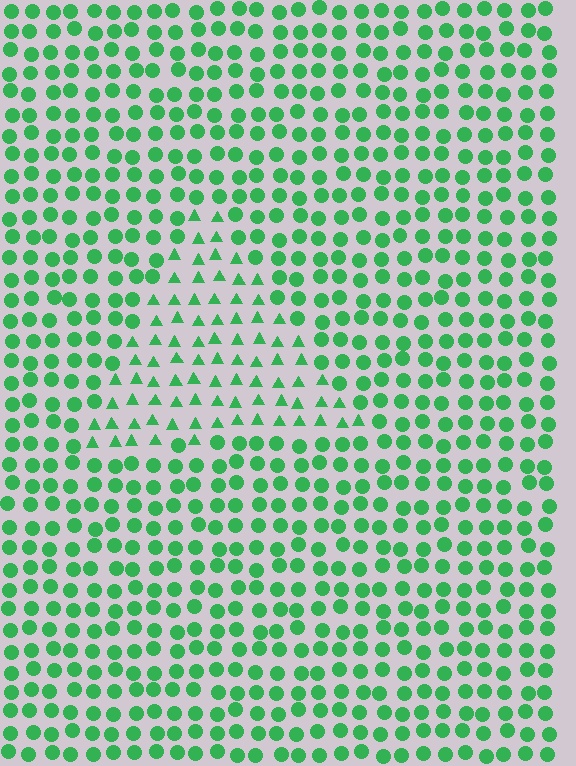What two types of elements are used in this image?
The image uses triangles inside the triangle region and circles outside it.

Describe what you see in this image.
The image is filled with small green elements arranged in a uniform grid. A triangle-shaped region contains triangles, while the surrounding area contains circles. The boundary is defined purely by the change in element shape.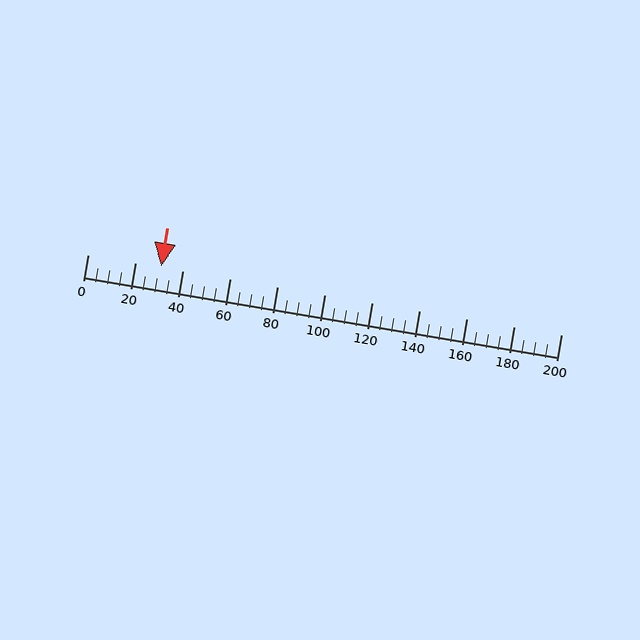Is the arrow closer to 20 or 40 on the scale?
The arrow is closer to 40.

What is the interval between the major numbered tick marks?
The major tick marks are spaced 20 units apart.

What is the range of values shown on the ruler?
The ruler shows values from 0 to 200.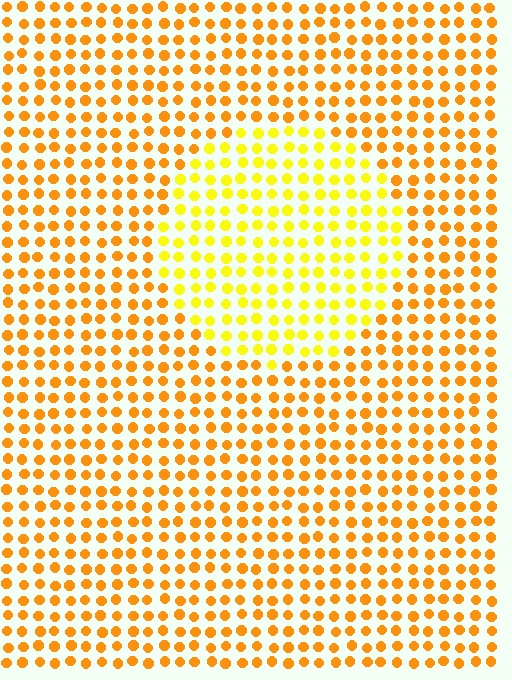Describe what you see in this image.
The image is filled with small orange elements in a uniform arrangement. A circle-shaped region is visible where the elements are tinted to a slightly different hue, forming a subtle color boundary.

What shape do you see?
I see a circle.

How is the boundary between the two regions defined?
The boundary is defined purely by a slight shift in hue (about 27 degrees). Spacing, size, and orientation are identical on both sides.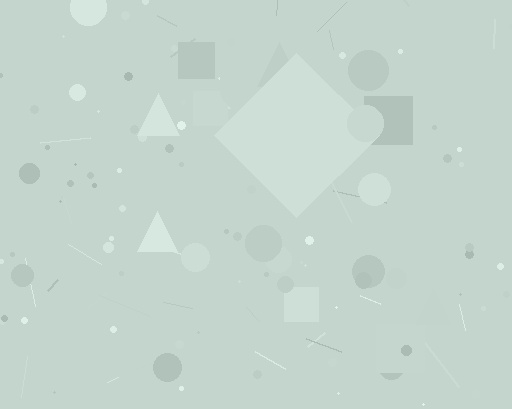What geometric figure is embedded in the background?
A diamond is embedded in the background.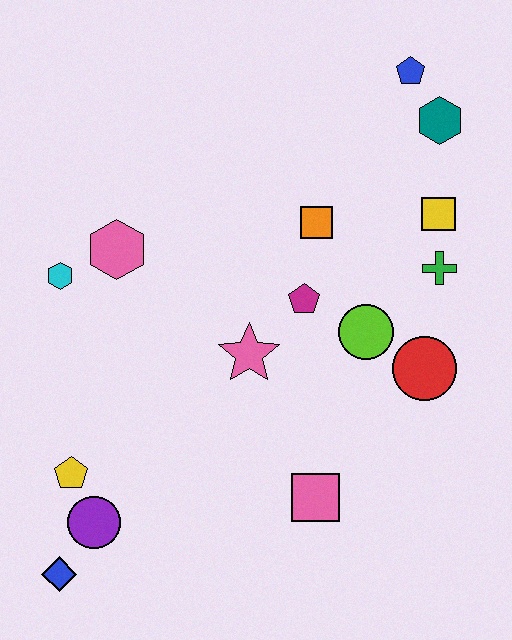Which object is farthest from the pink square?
The blue pentagon is farthest from the pink square.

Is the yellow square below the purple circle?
No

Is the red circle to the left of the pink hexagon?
No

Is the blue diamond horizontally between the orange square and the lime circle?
No